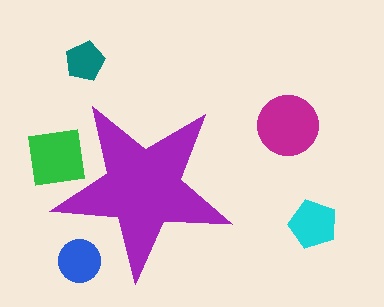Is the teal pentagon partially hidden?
No, the teal pentagon is fully visible.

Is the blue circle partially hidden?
Yes, the blue circle is partially hidden behind the purple star.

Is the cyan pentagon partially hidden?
No, the cyan pentagon is fully visible.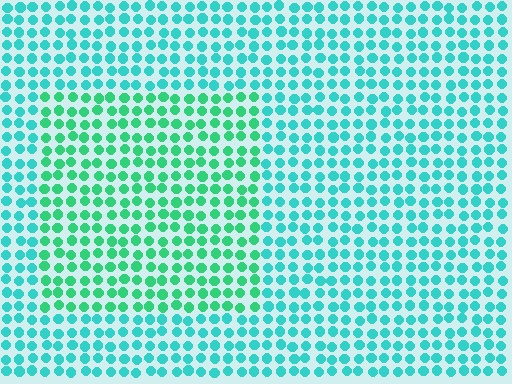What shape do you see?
I see a rectangle.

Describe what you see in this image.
The image is filled with small cyan elements in a uniform arrangement. A rectangle-shaped region is visible where the elements are tinted to a slightly different hue, forming a subtle color boundary.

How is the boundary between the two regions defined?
The boundary is defined purely by a slight shift in hue (about 29 degrees). Spacing, size, and orientation are identical on both sides.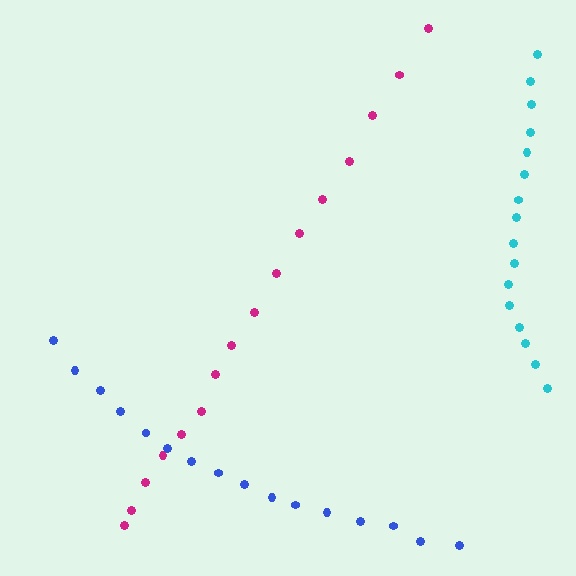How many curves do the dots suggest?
There are 3 distinct paths.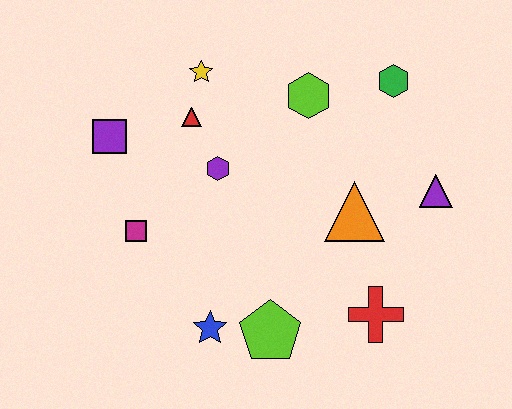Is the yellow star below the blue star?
No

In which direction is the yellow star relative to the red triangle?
The yellow star is above the red triangle.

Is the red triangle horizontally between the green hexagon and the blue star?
No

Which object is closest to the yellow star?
The red triangle is closest to the yellow star.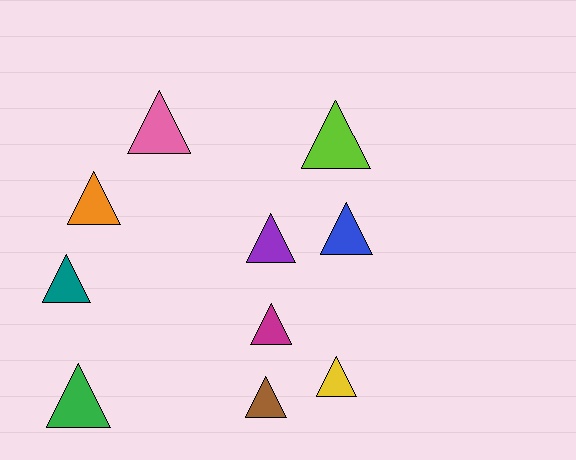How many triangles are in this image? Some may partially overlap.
There are 10 triangles.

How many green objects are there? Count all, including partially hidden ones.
There is 1 green object.